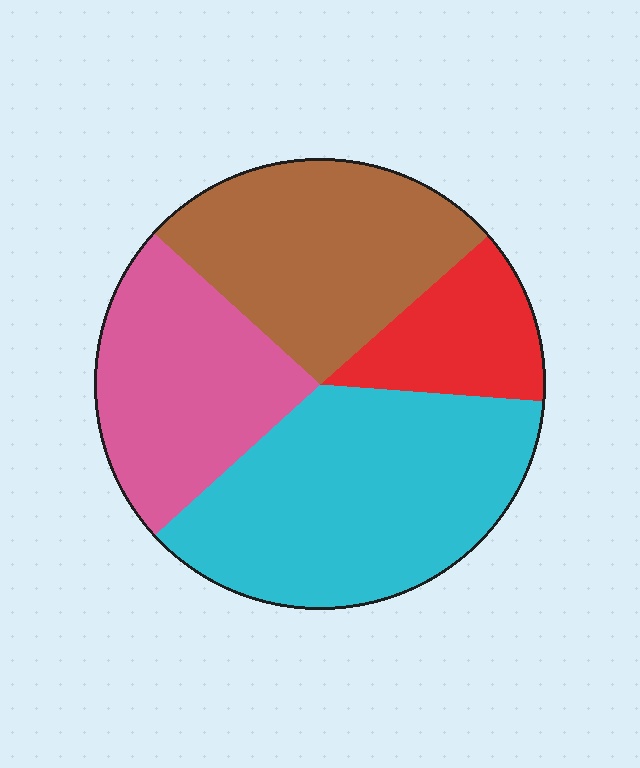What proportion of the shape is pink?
Pink covers roughly 25% of the shape.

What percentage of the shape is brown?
Brown covers 27% of the shape.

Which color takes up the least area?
Red, at roughly 15%.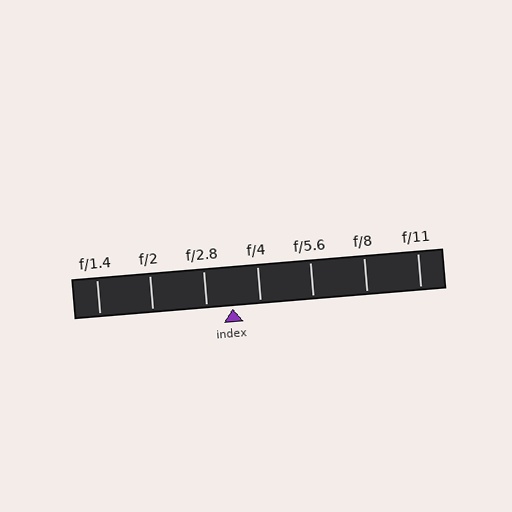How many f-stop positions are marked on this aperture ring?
There are 7 f-stop positions marked.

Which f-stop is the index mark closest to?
The index mark is closest to f/2.8.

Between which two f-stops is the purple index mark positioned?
The index mark is between f/2.8 and f/4.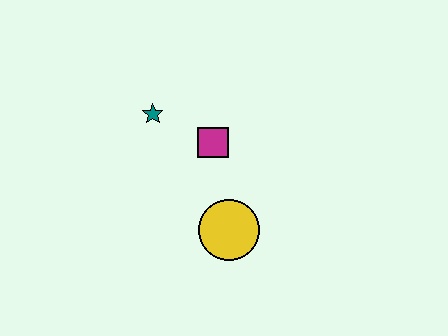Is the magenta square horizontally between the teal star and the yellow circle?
Yes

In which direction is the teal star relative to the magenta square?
The teal star is to the left of the magenta square.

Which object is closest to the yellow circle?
The magenta square is closest to the yellow circle.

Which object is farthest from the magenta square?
The yellow circle is farthest from the magenta square.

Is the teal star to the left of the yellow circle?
Yes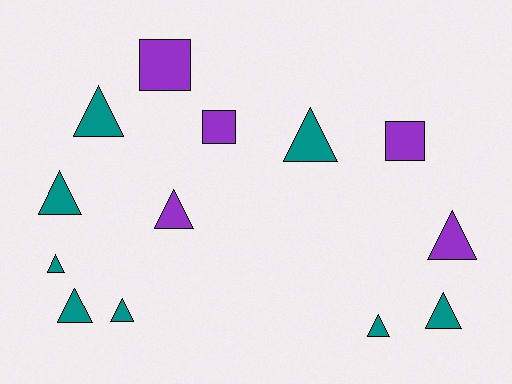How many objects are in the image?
There are 13 objects.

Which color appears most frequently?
Teal, with 8 objects.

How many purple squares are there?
There are 3 purple squares.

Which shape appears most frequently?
Triangle, with 10 objects.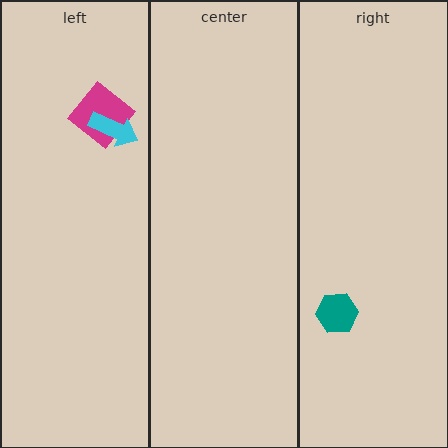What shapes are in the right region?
The teal hexagon.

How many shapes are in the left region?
2.